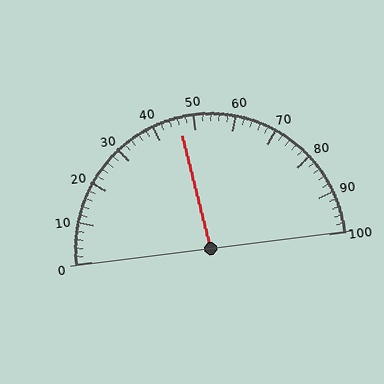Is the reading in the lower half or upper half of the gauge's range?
The reading is in the lower half of the range (0 to 100).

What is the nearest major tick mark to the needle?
The nearest major tick mark is 50.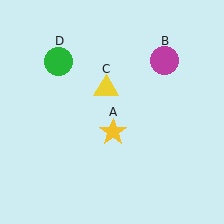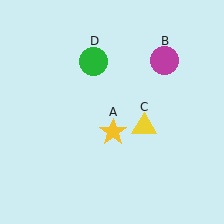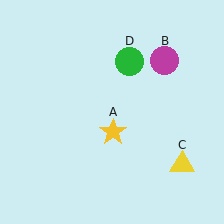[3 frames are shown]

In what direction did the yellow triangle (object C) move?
The yellow triangle (object C) moved down and to the right.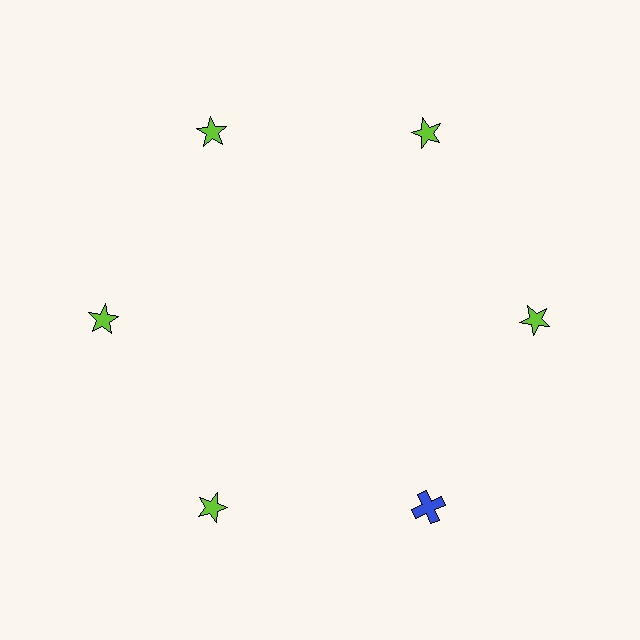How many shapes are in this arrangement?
There are 6 shapes arranged in a ring pattern.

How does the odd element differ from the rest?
It differs in both color (blue instead of lime) and shape (cross instead of star).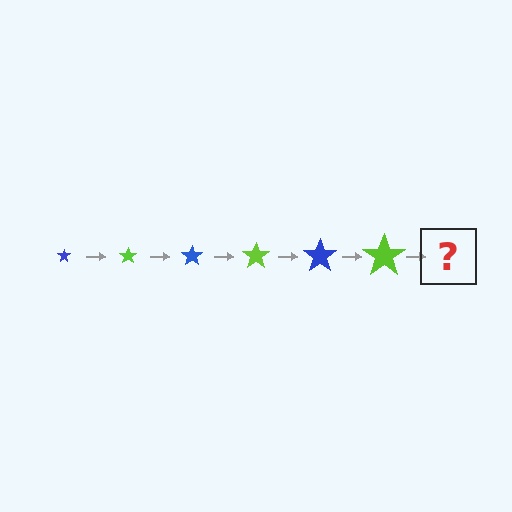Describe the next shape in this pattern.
It should be a blue star, larger than the previous one.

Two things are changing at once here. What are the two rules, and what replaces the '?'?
The two rules are that the star grows larger each step and the color cycles through blue and lime. The '?' should be a blue star, larger than the previous one.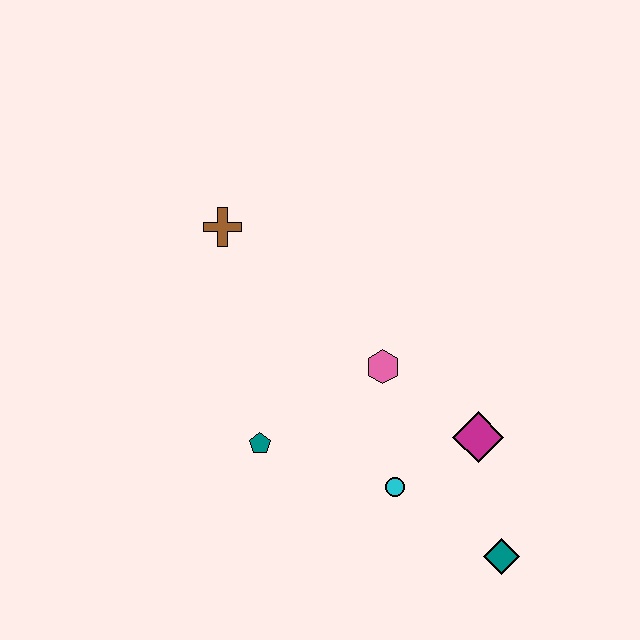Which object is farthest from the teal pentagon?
The teal diamond is farthest from the teal pentagon.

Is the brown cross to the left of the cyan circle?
Yes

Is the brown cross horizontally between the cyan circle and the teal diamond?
No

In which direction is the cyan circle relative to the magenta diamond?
The cyan circle is to the left of the magenta diamond.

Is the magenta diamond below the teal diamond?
No